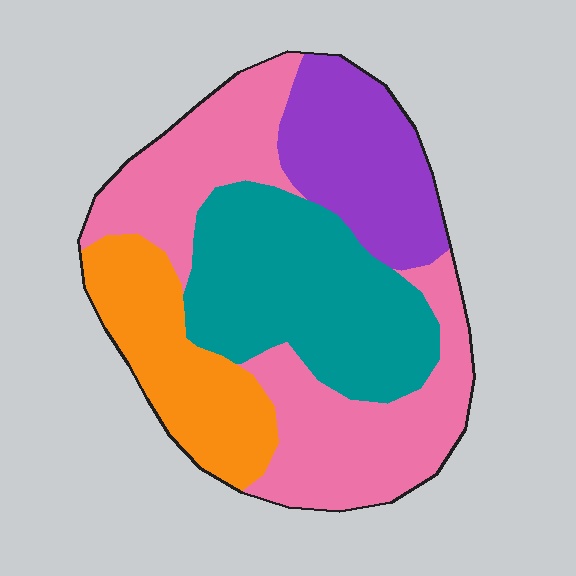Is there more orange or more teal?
Teal.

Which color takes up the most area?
Pink, at roughly 35%.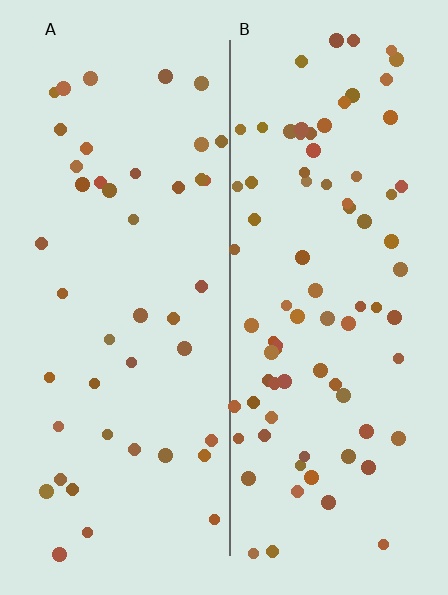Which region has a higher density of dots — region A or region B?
B (the right).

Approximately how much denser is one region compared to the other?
Approximately 1.9× — region B over region A.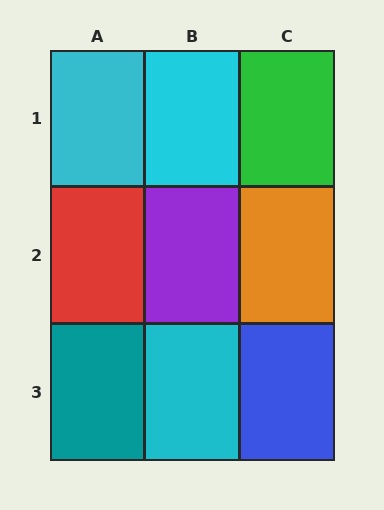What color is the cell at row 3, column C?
Blue.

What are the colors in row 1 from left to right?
Cyan, cyan, green.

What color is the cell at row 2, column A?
Red.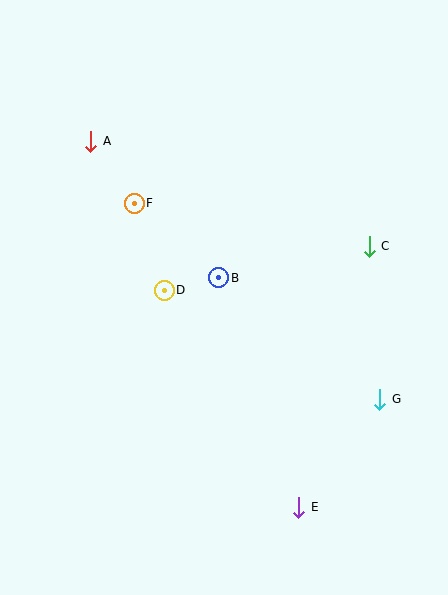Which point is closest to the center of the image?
Point B at (219, 278) is closest to the center.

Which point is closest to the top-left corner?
Point A is closest to the top-left corner.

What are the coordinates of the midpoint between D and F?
The midpoint between D and F is at (149, 247).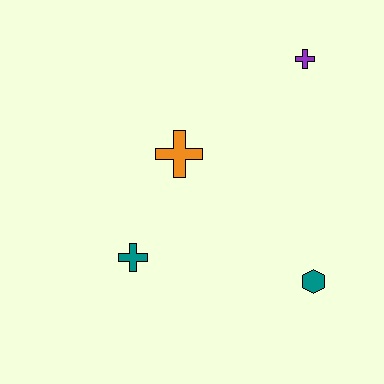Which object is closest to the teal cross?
The orange cross is closest to the teal cross.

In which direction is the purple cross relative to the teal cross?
The purple cross is above the teal cross.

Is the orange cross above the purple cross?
No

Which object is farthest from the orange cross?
The teal hexagon is farthest from the orange cross.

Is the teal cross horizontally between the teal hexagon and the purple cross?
No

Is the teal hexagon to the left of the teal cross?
No